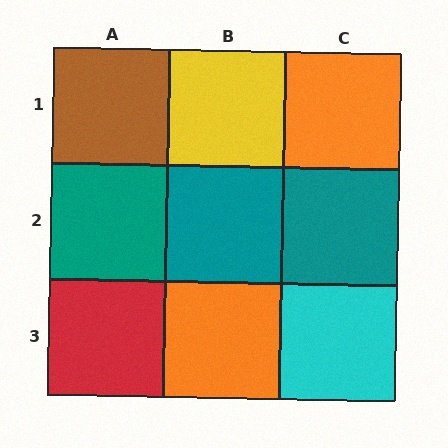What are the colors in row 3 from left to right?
Red, orange, cyan.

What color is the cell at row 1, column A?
Brown.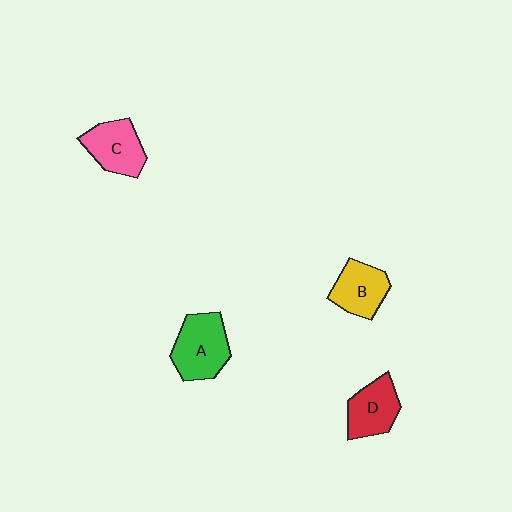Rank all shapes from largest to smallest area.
From largest to smallest: A (green), C (pink), D (red), B (yellow).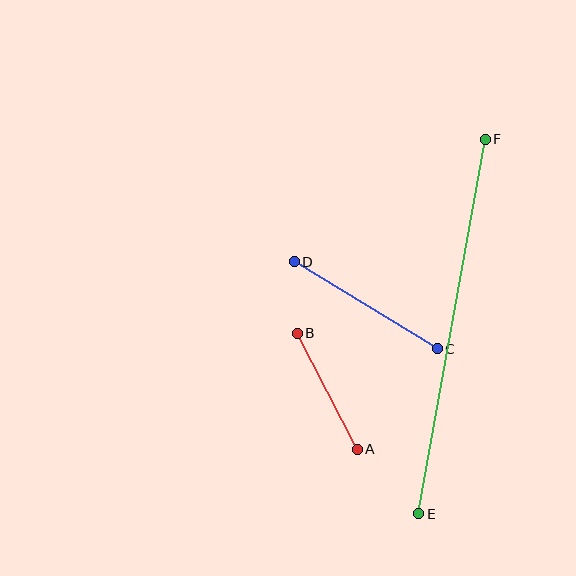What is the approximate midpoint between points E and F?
The midpoint is at approximately (452, 327) pixels.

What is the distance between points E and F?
The distance is approximately 381 pixels.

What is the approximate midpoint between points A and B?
The midpoint is at approximately (327, 391) pixels.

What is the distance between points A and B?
The distance is approximately 131 pixels.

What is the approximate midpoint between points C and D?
The midpoint is at approximately (366, 305) pixels.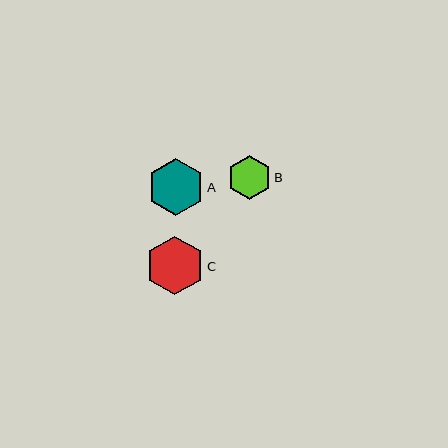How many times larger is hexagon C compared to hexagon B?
Hexagon C is approximately 1.4 times the size of hexagon B.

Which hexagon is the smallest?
Hexagon B is the smallest with a size of approximately 43 pixels.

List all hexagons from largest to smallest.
From largest to smallest: C, A, B.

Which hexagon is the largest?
Hexagon C is the largest with a size of approximately 59 pixels.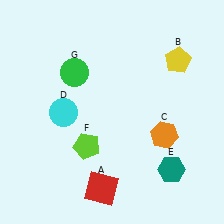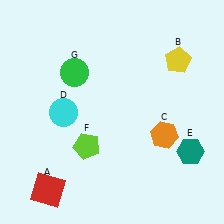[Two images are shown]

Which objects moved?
The objects that moved are: the red square (A), the teal hexagon (E).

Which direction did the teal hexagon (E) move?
The teal hexagon (E) moved right.